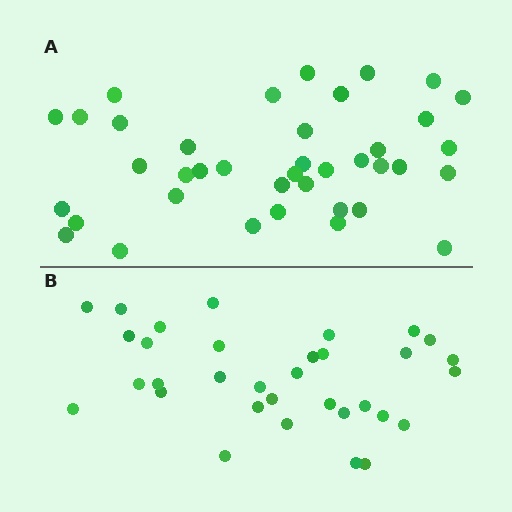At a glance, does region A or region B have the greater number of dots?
Region A (the top region) has more dots.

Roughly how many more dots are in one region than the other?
Region A has about 6 more dots than region B.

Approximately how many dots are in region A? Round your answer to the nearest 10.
About 40 dots. (The exact count is 39, which rounds to 40.)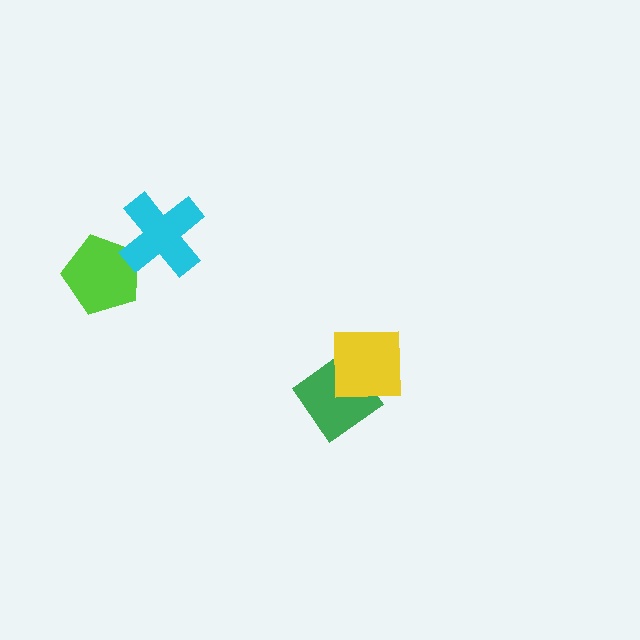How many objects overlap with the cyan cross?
1 object overlaps with the cyan cross.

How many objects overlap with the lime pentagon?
1 object overlaps with the lime pentagon.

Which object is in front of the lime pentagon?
The cyan cross is in front of the lime pentagon.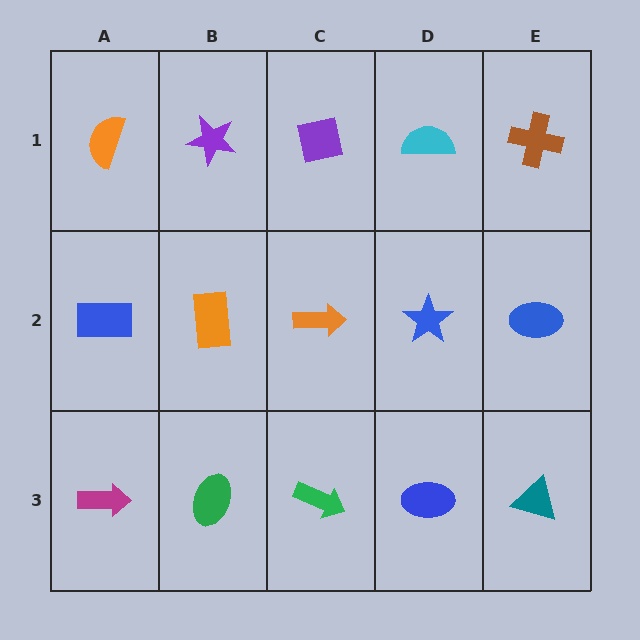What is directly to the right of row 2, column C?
A blue star.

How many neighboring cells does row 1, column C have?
3.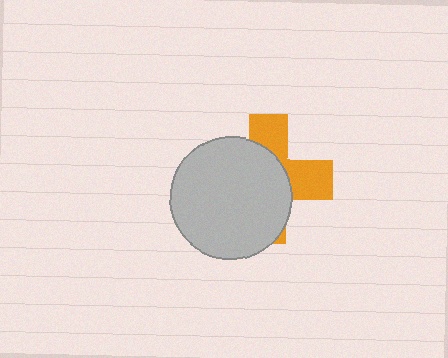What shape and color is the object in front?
The object in front is a light gray circle.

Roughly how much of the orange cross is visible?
A small part of it is visible (roughly 38%).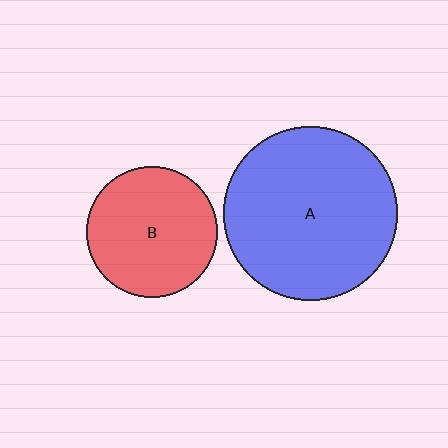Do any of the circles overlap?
No, none of the circles overlap.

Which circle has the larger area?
Circle A (blue).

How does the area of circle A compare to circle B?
Approximately 1.8 times.